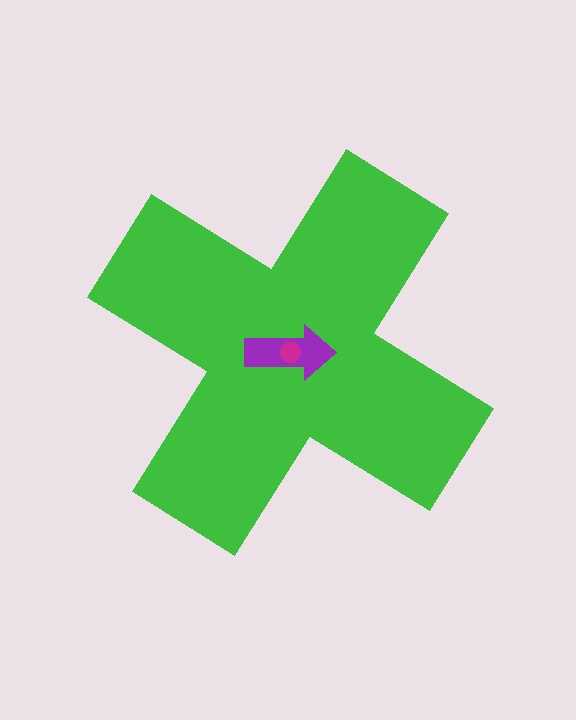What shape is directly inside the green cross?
The purple arrow.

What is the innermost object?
The magenta circle.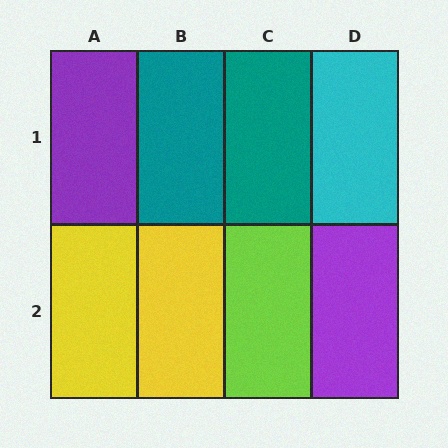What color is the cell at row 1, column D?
Cyan.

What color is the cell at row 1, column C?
Teal.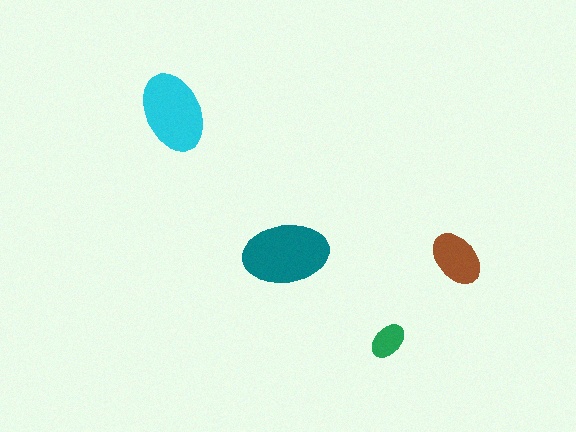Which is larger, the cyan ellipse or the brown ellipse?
The cyan one.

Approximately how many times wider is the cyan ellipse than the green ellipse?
About 2 times wider.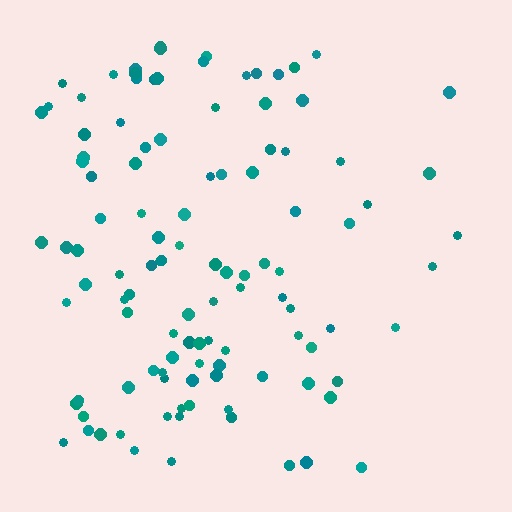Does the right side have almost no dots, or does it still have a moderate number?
Still a moderate number, just noticeably fewer than the left.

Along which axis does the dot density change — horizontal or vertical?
Horizontal.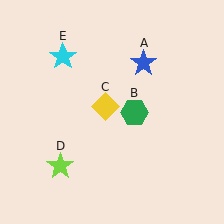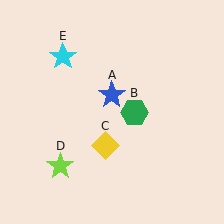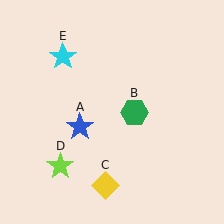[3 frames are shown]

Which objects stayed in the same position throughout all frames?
Green hexagon (object B) and lime star (object D) and cyan star (object E) remained stationary.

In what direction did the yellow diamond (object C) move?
The yellow diamond (object C) moved down.